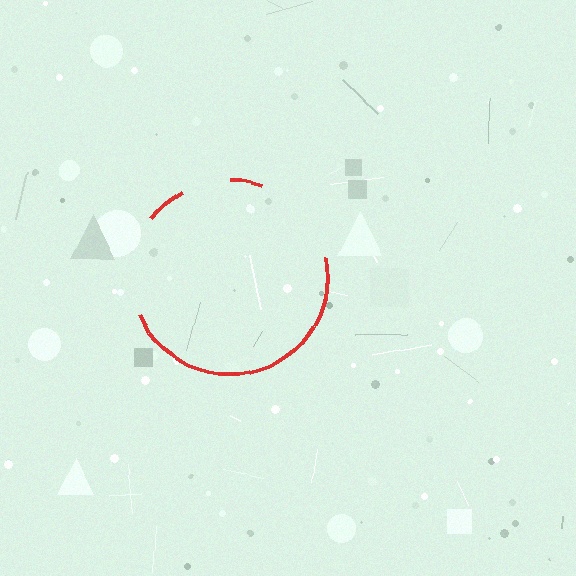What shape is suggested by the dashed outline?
The dashed outline suggests a circle.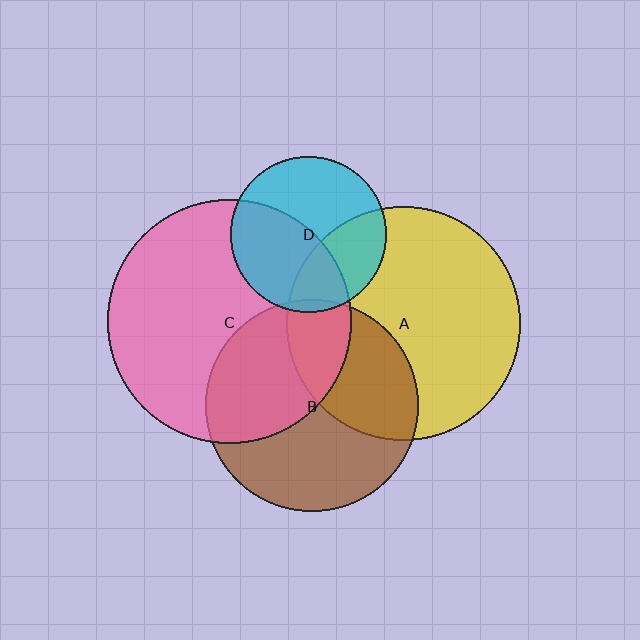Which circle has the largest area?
Circle C (pink).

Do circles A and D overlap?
Yes.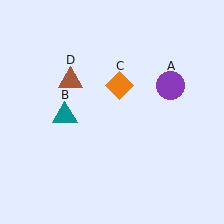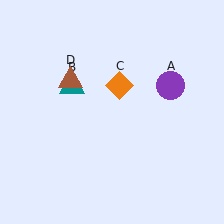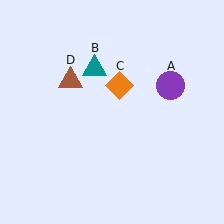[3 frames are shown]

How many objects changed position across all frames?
1 object changed position: teal triangle (object B).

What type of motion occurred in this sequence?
The teal triangle (object B) rotated clockwise around the center of the scene.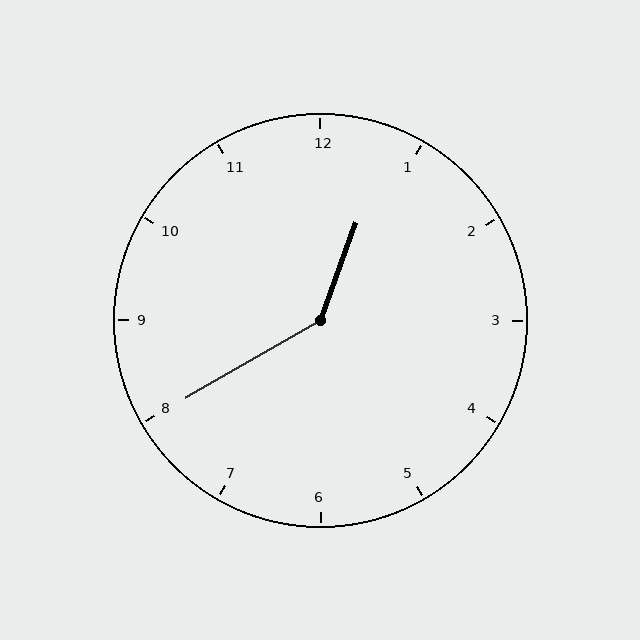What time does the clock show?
12:40.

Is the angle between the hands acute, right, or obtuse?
It is obtuse.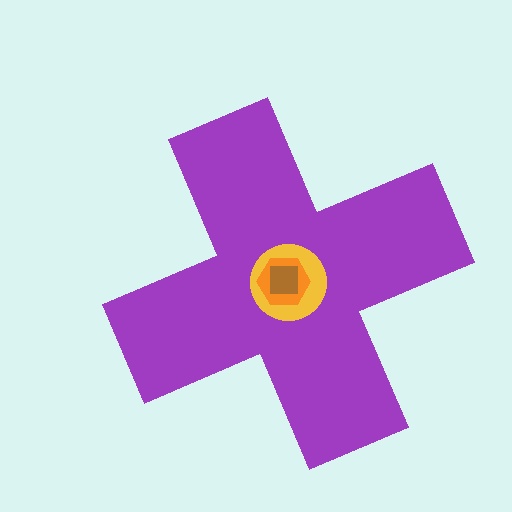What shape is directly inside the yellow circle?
The orange hexagon.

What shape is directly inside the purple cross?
The yellow circle.